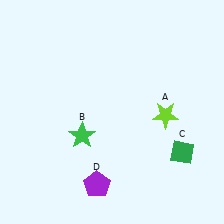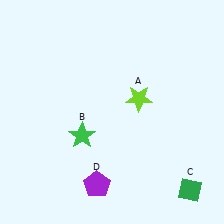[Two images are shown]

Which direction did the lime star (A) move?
The lime star (A) moved left.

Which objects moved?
The objects that moved are: the lime star (A), the green diamond (C).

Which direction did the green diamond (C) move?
The green diamond (C) moved down.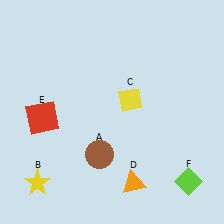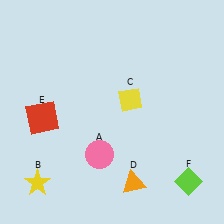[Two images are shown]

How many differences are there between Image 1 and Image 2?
There is 1 difference between the two images.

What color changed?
The circle (A) changed from brown in Image 1 to pink in Image 2.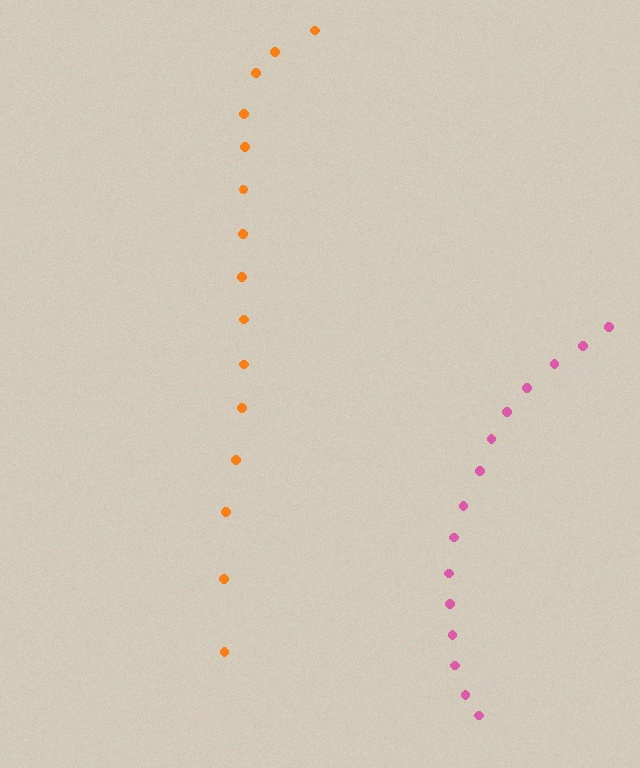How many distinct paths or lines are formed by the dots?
There are 2 distinct paths.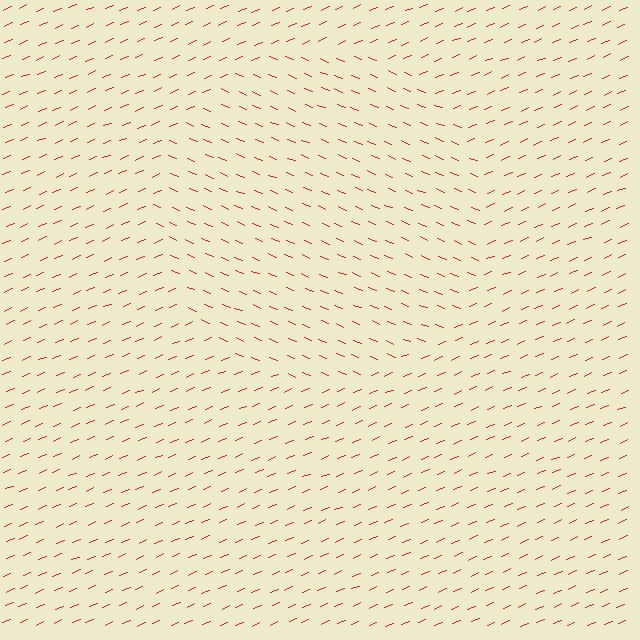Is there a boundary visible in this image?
Yes, there is a texture boundary formed by a change in line orientation.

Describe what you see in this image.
The image is filled with small red line segments. A circle region in the image has lines oriented differently from the surrounding lines, creating a visible texture boundary.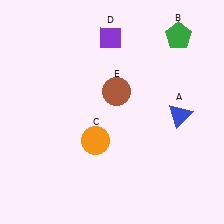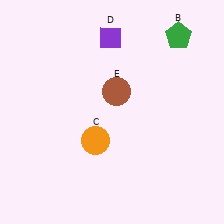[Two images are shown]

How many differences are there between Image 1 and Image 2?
There is 1 difference between the two images.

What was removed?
The blue triangle (A) was removed in Image 2.